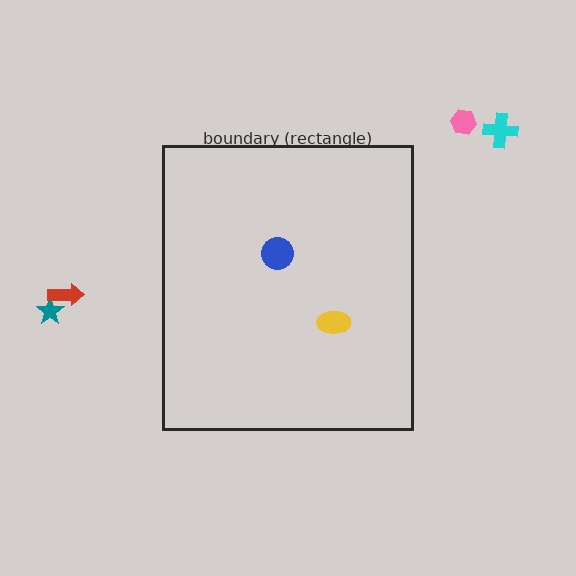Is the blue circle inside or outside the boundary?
Inside.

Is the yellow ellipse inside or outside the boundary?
Inside.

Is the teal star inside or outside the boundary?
Outside.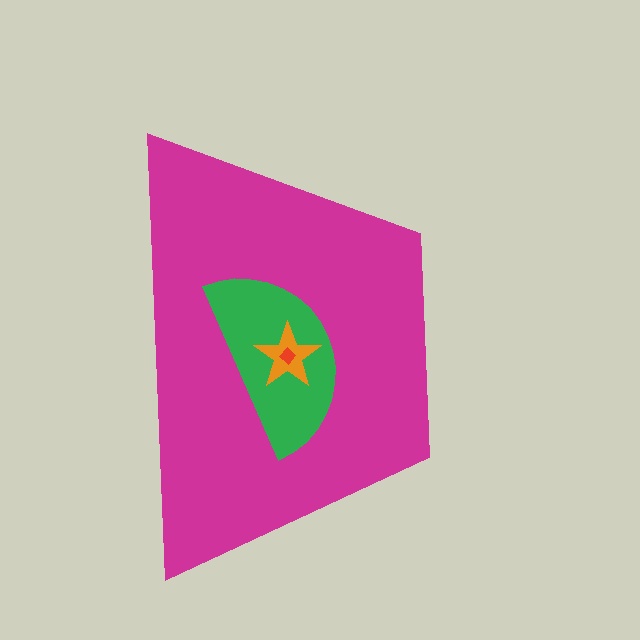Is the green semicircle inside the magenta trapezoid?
Yes.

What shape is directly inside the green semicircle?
The orange star.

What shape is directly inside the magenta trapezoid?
The green semicircle.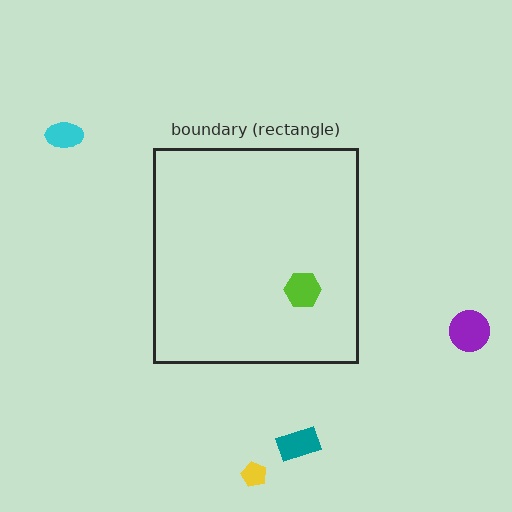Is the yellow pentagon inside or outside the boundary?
Outside.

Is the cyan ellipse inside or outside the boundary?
Outside.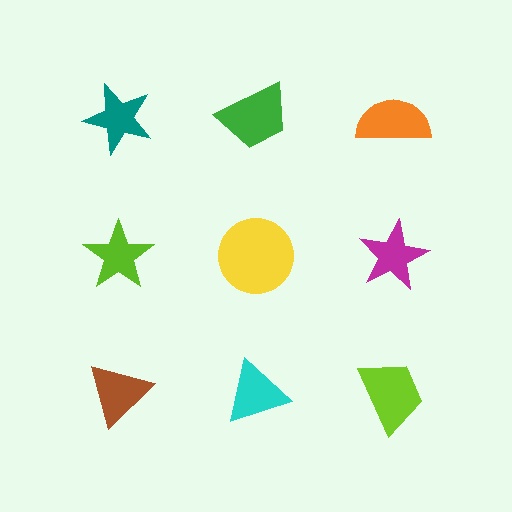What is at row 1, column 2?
A green trapezoid.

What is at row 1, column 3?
An orange semicircle.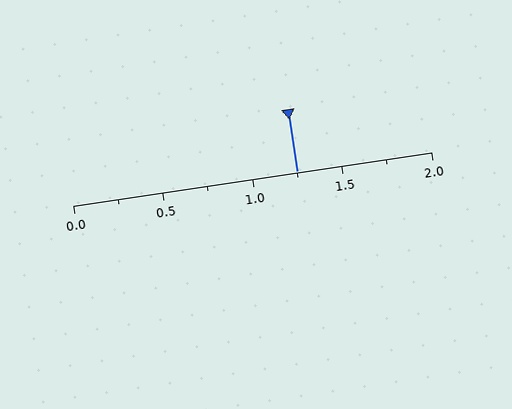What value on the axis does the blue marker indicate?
The marker indicates approximately 1.25.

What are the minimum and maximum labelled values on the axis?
The axis runs from 0.0 to 2.0.